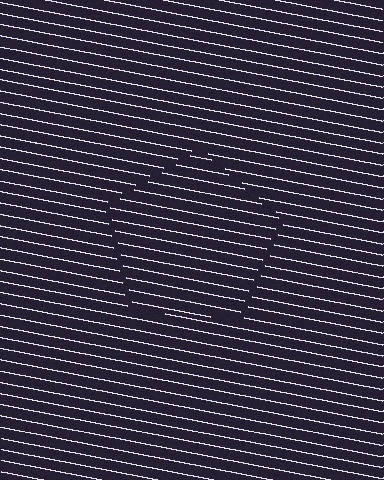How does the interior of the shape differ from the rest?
The interior of the shape contains the same grating, shifted by half a period — the contour is defined by the phase discontinuity where line-ends from the inner and outer gratings abut.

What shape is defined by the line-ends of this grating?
An illusory pentagon. The interior of the shape contains the same grating, shifted by half a period — the contour is defined by the phase discontinuity where line-ends from the inner and outer gratings abut.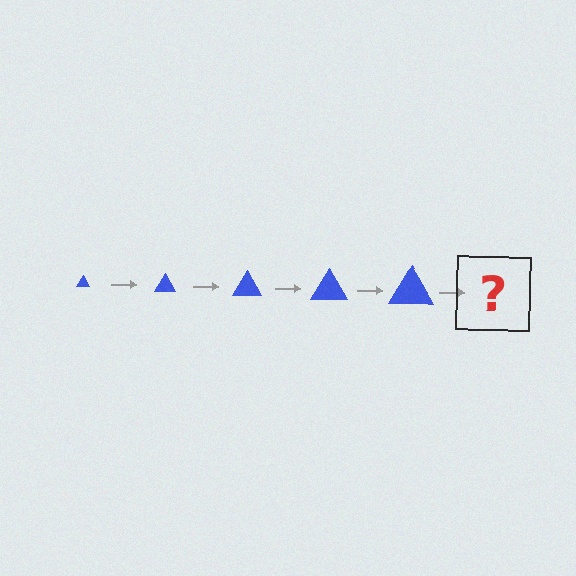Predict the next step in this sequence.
The next step is a blue triangle, larger than the previous one.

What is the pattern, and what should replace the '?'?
The pattern is that the triangle gets progressively larger each step. The '?' should be a blue triangle, larger than the previous one.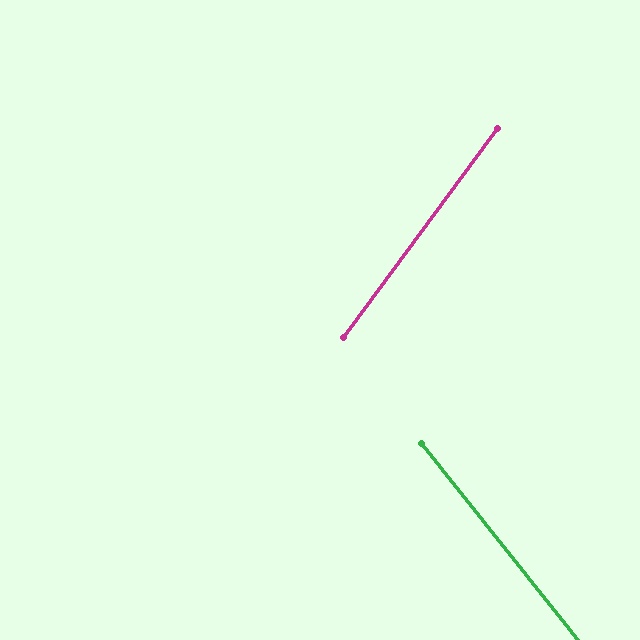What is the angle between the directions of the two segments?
Approximately 75 degrees.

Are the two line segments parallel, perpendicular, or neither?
Neither parallel nor perpendicular — they differ by about 75°.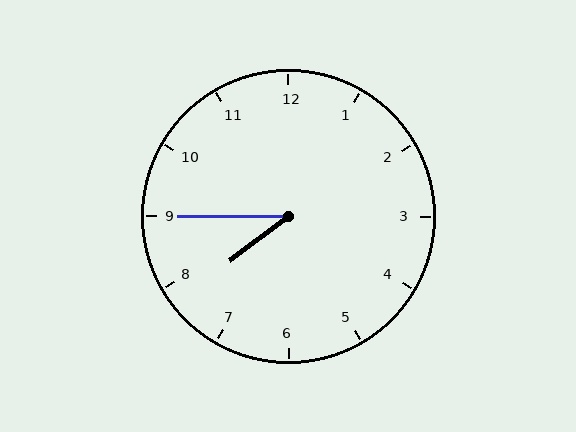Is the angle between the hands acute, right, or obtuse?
It is acute.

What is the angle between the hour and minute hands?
Approximately 38 degrees.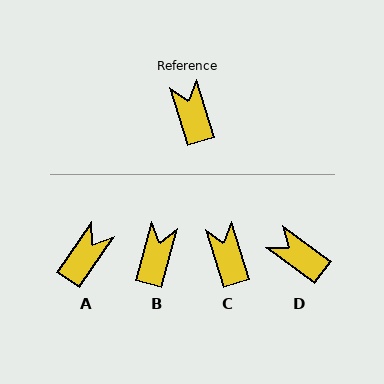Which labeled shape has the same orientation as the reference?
C.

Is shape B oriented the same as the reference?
No, it is off by about 32 degrees.